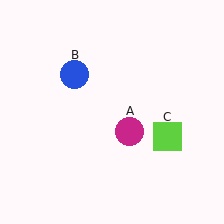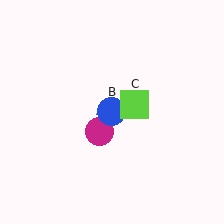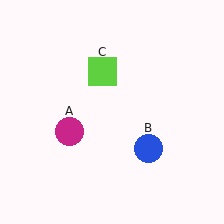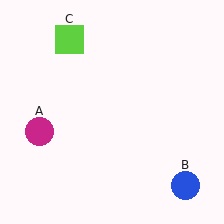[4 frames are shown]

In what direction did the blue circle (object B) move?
The blue circle (object B) moved down and to the right.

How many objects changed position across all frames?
3 objects changed position: magenta circle (object A), blue circle (object B), lime square (object C).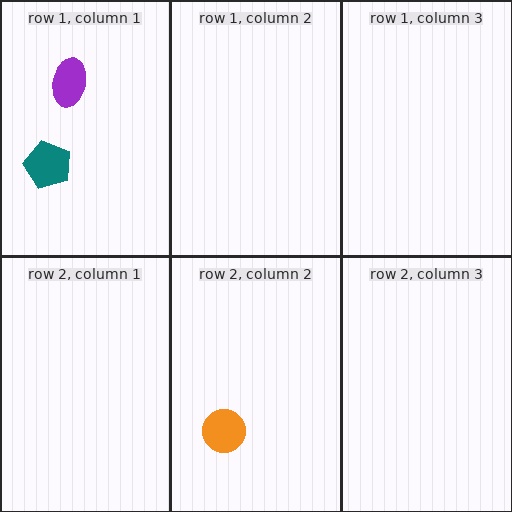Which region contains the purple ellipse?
The row 1, column 1 region.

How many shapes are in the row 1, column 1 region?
2.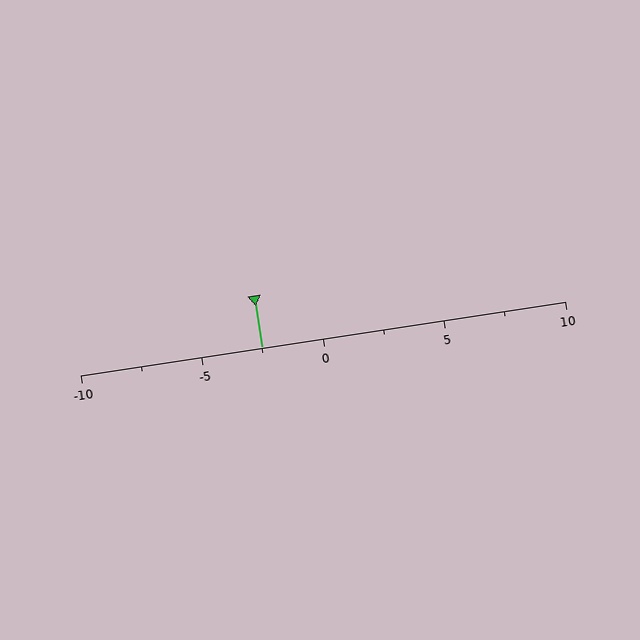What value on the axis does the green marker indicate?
The marker indicates approximately -2.5.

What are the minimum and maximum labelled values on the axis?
The axis runs from -10 to 10.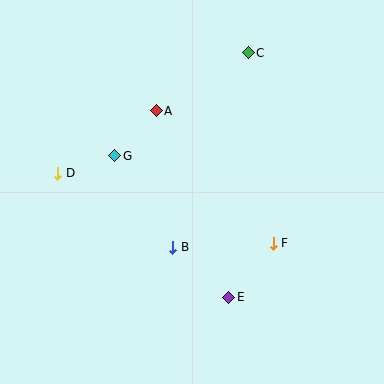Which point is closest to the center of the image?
Point B at (173, 247) is closest to the center.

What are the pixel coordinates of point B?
Point B is at (173, 247).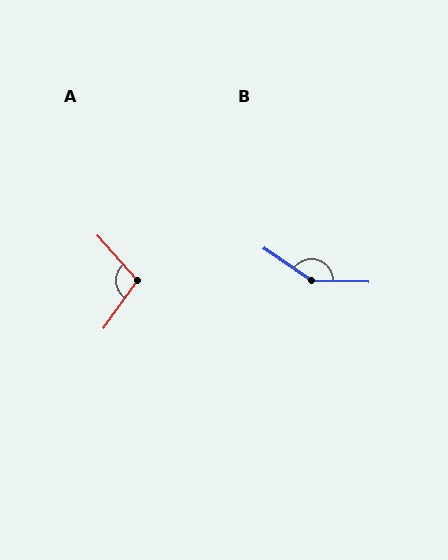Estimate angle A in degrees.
Approximately 103 degrees.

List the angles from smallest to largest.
A (103°), B (147°).